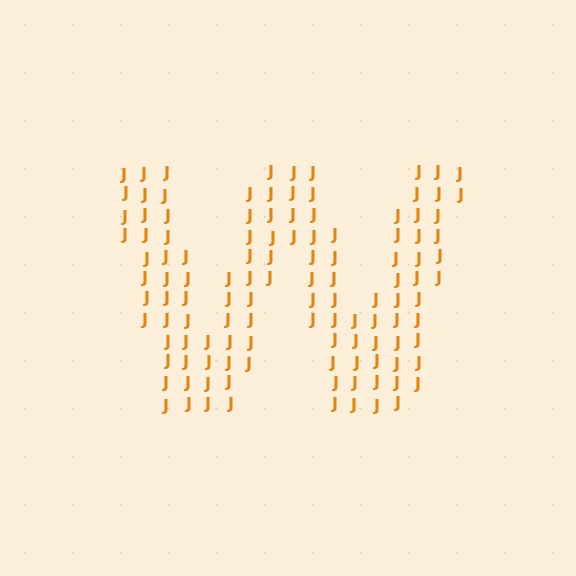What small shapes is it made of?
It is made of small letter J's.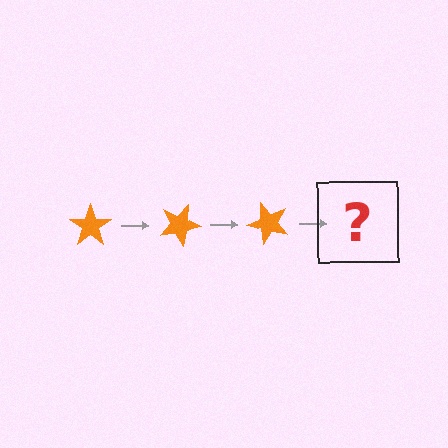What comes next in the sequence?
The next element should be an orange star rotated 75 degrees.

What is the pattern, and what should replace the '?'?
The pattern is that the star rotates 25 degrees each step. The '?' should be an orange star rotated 75 degrees.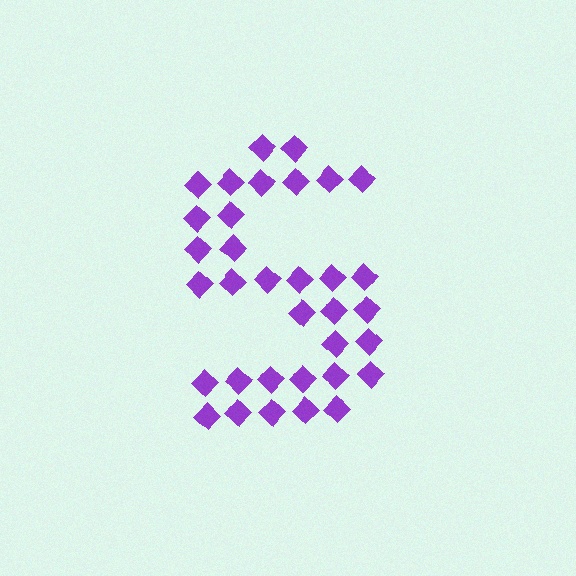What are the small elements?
The small elements are diamonds.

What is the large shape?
The large shape is the letter S.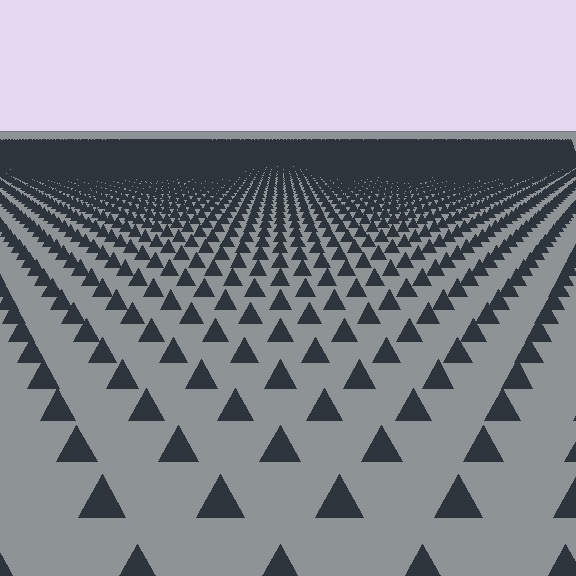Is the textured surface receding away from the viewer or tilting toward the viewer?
The surface is receding away from the viewer. Texture elements get smaller and denser toward the top.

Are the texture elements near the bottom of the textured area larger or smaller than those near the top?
Larger. Near the bottom, elements are closer to the viewer and appear at a bigger on-screen size.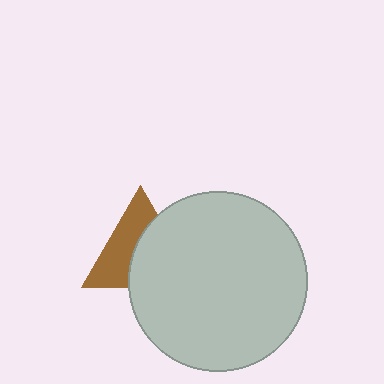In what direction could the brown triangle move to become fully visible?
The brown triangle could move left. That would shift it out from behind the light gray circle entirely.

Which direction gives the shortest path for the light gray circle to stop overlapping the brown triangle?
Moving right gives the shortest separation.